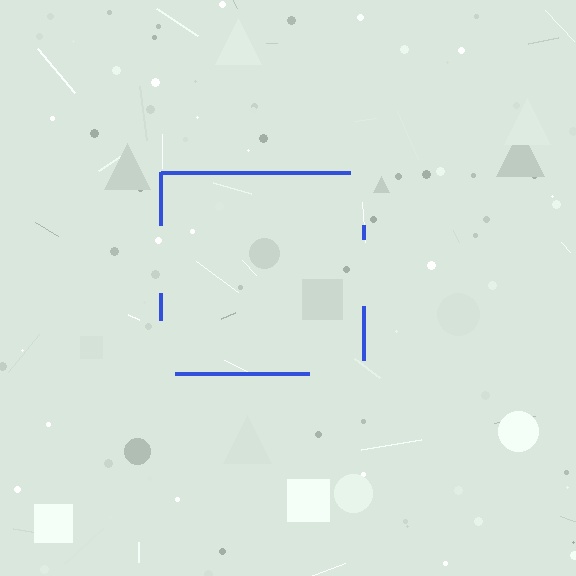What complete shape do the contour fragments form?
The contour fragments form a square.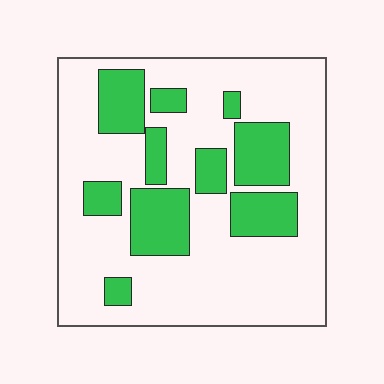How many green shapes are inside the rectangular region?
10.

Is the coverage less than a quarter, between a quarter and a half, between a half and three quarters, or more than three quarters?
Between a quarter and a half.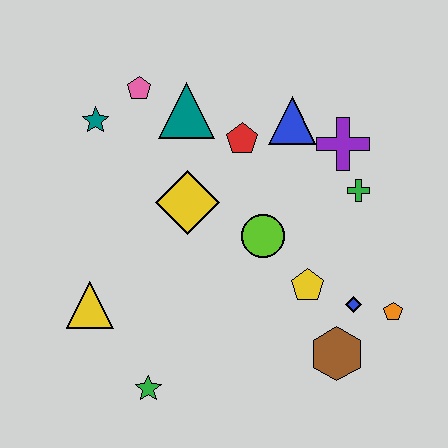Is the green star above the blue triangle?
No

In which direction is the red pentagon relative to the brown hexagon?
The red pentagon is above the brown hexagon.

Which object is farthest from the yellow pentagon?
The teal star is farthest from the yellow pentagon.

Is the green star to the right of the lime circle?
No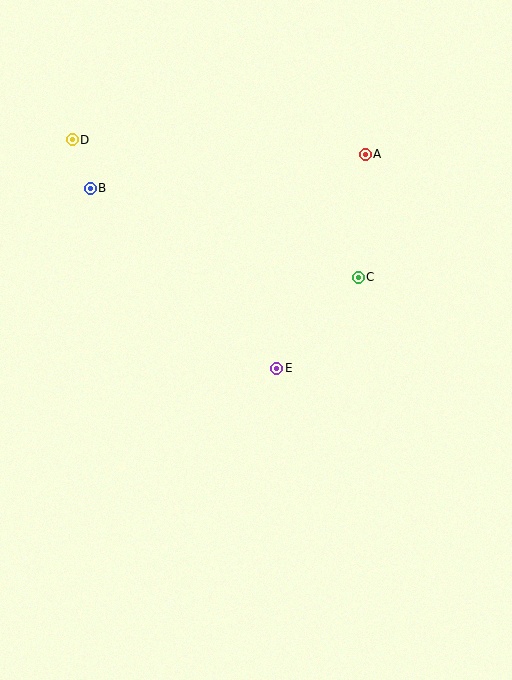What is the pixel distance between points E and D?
The distance between E and D is 307 pixels.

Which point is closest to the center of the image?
Point E at (277, 368) is closest to the center.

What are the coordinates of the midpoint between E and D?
The midpoint between E and D is at (175, 254).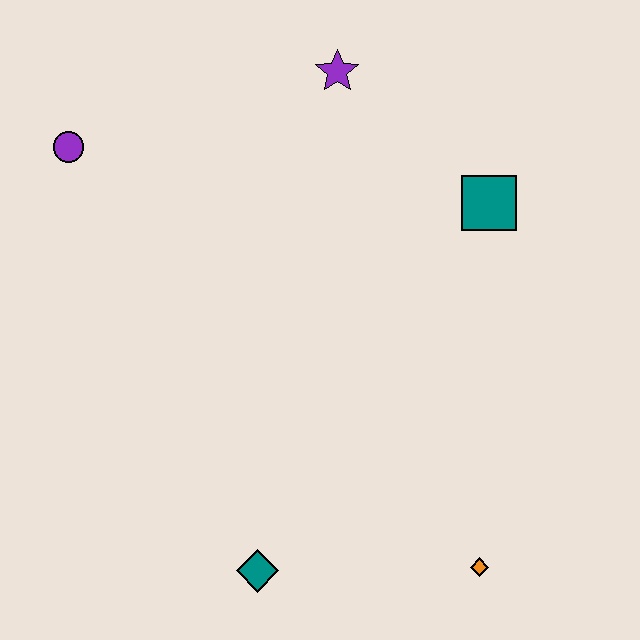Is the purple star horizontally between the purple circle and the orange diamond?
Yes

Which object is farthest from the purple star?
The orange diamond is farthest from the purple star.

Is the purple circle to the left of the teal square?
Yes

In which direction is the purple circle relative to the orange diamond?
The purple circle is above the orange diamond.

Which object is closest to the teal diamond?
The orange diamond is closest to the teal diamond.